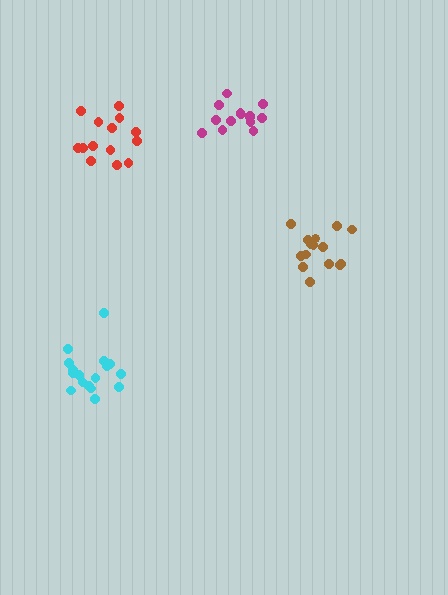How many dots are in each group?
Group 1: 14 dots, Group 2: 17 dots, Group 3: 14 dots, Group 4: 15 dots (60 total).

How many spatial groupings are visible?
There are 4 spatial groupings.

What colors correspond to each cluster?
The clusters are colored: magenta, cyan, red, brown.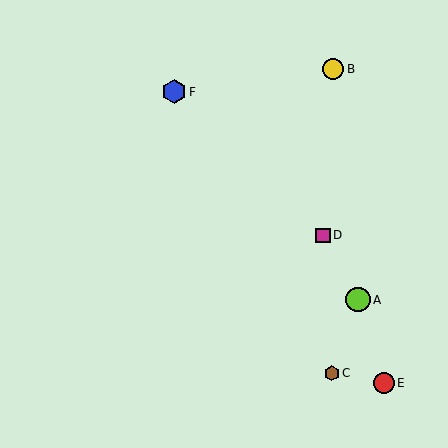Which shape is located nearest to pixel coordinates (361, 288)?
The lime circle (labeled A) at (358, 300) is nearest to that location.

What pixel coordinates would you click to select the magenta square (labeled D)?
Click at (323, 235) to select the magenta square D.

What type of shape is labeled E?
Shape E is a red circle.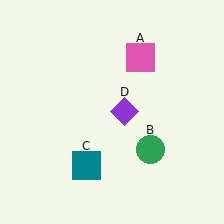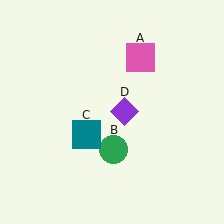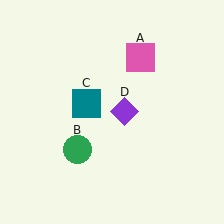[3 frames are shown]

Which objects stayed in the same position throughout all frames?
Pink square (object A) and purple diamond (object D) remained stationary.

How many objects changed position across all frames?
2 objects changed position: green circle (object B), teal square (object C).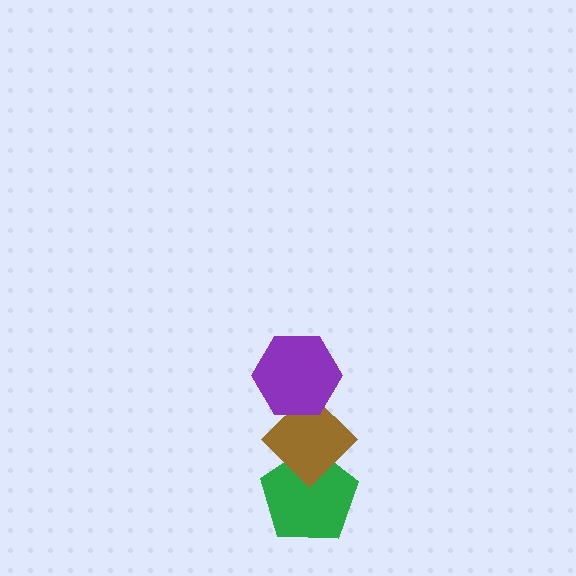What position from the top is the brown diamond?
The brown diamond is 2nd from the top.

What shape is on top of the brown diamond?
The purple hexagon is on top of the brown diamond.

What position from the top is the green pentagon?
The green pentagon is 3rd from the top.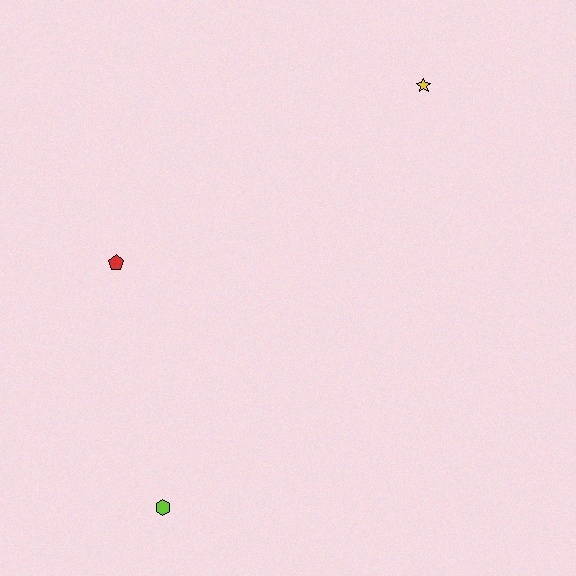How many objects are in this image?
There are 3 objects.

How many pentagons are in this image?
There is 1 pentagon.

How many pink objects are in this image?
There are no pink objects.